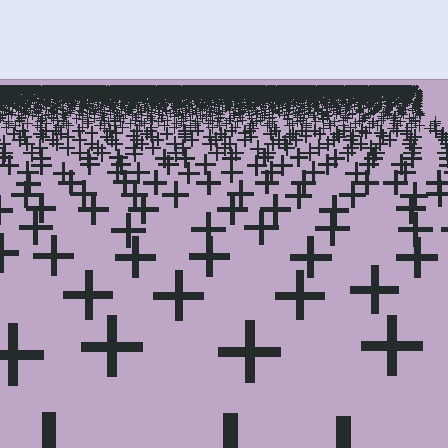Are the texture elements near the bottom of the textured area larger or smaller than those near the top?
Larger. Near the bottom, elements are closer to the viewer and appear at a bigger on-screen size.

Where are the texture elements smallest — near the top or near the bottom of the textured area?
Near the top.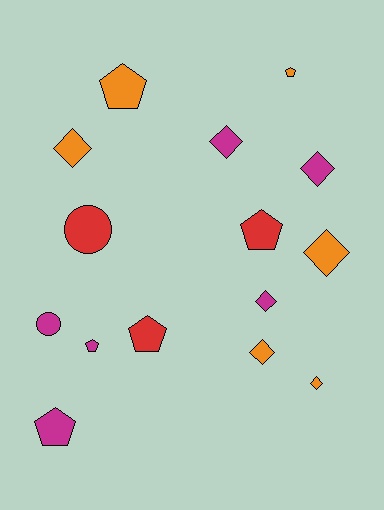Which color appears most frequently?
Magenta, with 6 objects.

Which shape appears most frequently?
Diamond, with 7 objects.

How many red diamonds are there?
There are no red diamonds.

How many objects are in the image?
There are 15 objects.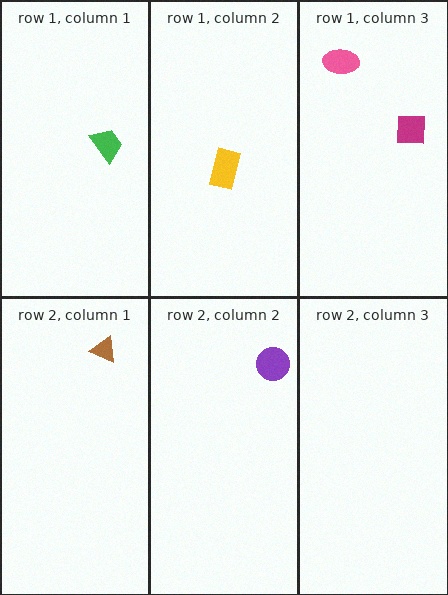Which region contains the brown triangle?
The row 2, column 1 region.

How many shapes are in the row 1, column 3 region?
2.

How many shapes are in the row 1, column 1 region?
1.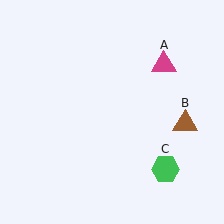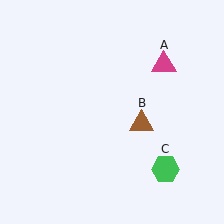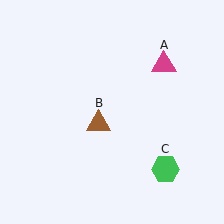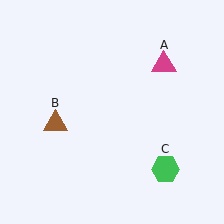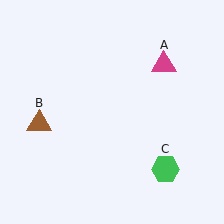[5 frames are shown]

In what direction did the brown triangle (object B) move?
The brown triangle (object B) moved left.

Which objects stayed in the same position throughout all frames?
Magenta triangle (object A) and green hexagon (object C) remained stationary.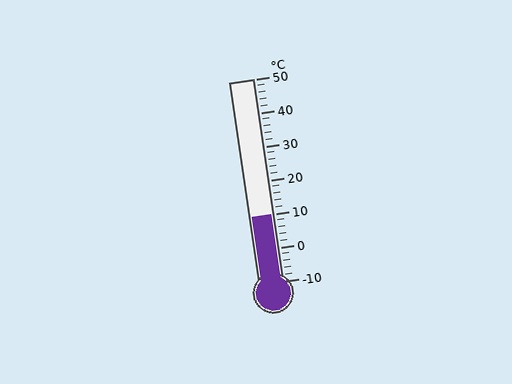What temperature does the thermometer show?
The thermometer shows approximately 10°C.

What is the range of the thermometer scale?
The thermometer scale ranges from -10°C to 50°C.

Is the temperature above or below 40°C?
The temperature is below 40°C.